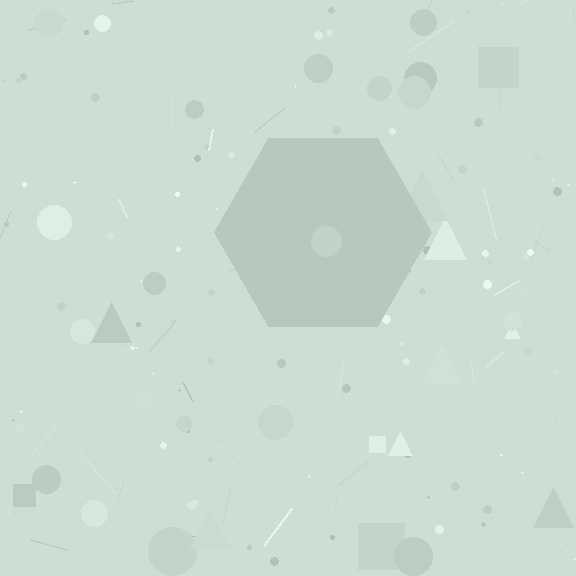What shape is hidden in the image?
A hexagon is hidden in the image.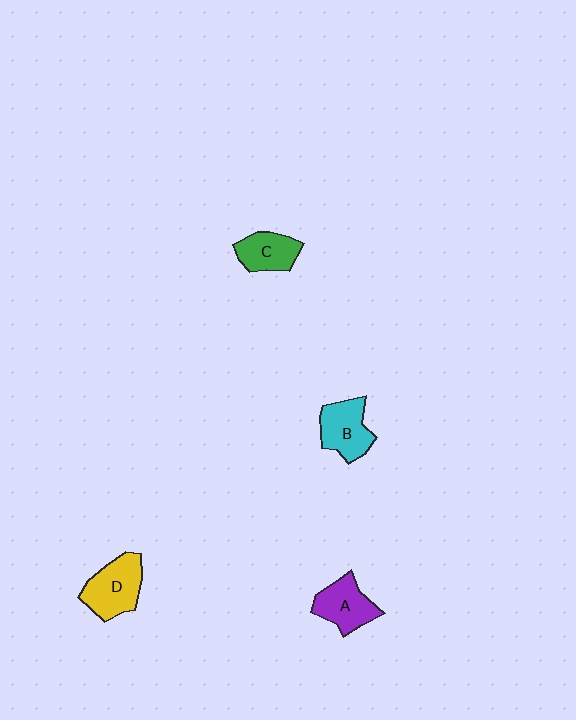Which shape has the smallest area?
Shape C (green).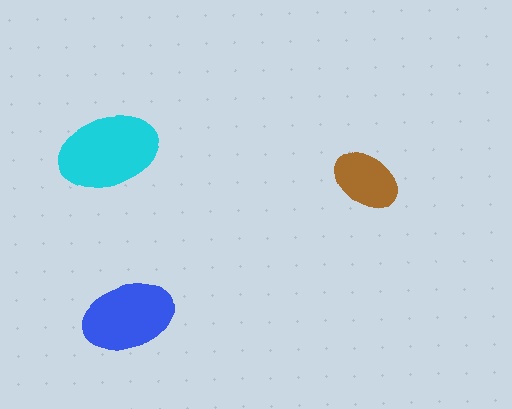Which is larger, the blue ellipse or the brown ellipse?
The blue one.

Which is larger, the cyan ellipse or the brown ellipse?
The cyan one.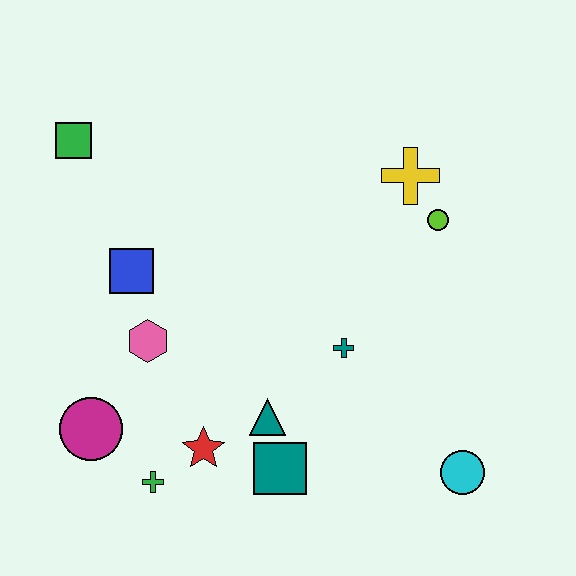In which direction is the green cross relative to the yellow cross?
The green cross is below the yellow cross.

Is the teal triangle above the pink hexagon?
No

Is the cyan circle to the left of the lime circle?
No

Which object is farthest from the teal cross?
The green square is farthest from the teal cross.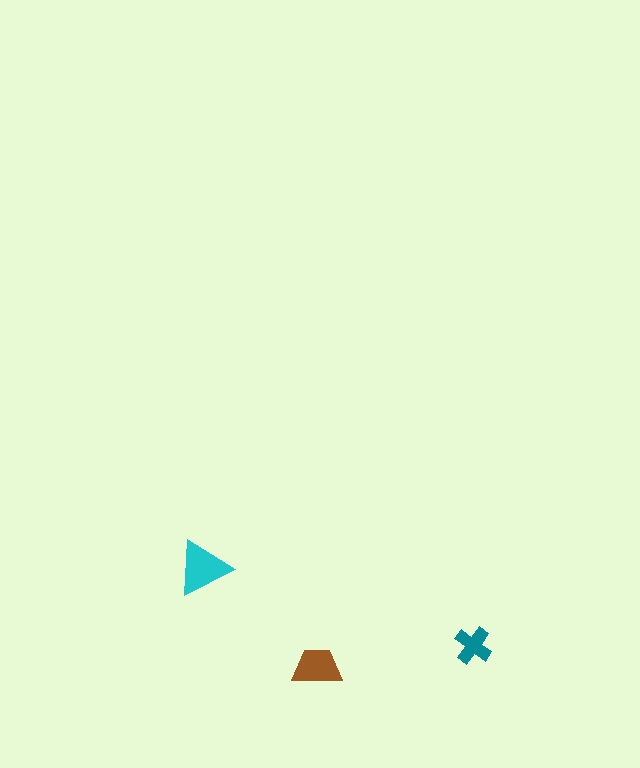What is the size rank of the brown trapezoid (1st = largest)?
2nd.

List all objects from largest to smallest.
The cyan triangle, the brown trapezoid, the teal cross.